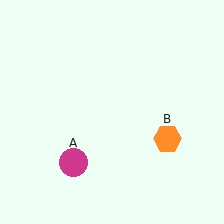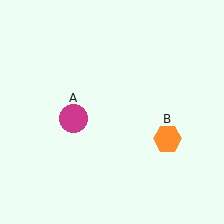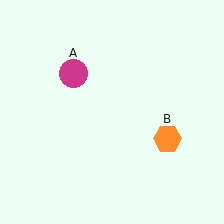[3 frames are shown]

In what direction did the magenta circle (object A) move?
The magenta circle (object A) moved up.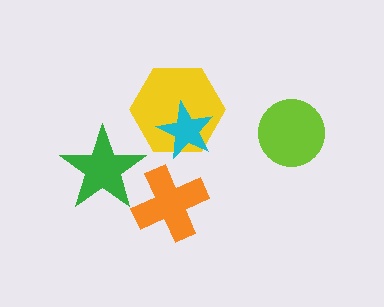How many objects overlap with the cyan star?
1 object overlaps with the cyan star.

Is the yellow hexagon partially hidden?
Yes, it is partially covered by another shape.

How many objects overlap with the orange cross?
0 objects overlap with the orange cross.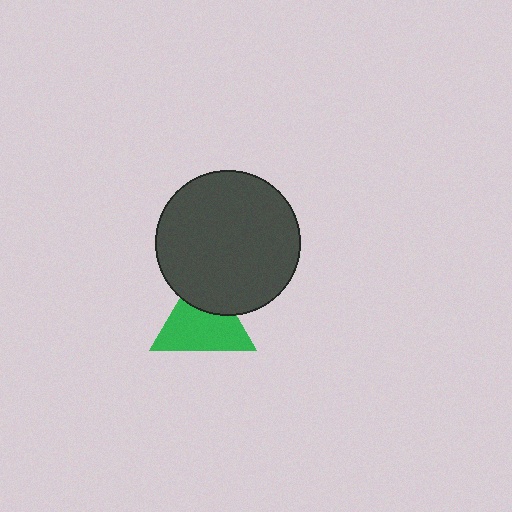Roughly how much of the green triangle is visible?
Most of it is visible (roughly 69%).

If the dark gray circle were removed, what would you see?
You would see the complete green triangle.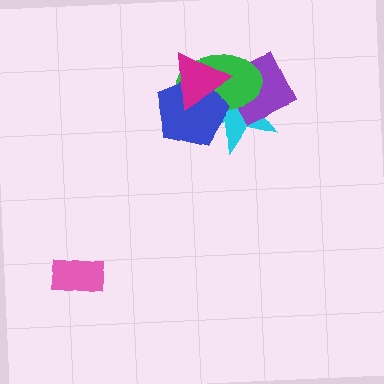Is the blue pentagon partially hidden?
Yes, it is partially covered by another shape.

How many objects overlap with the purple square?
2 objects overlap with the purple square.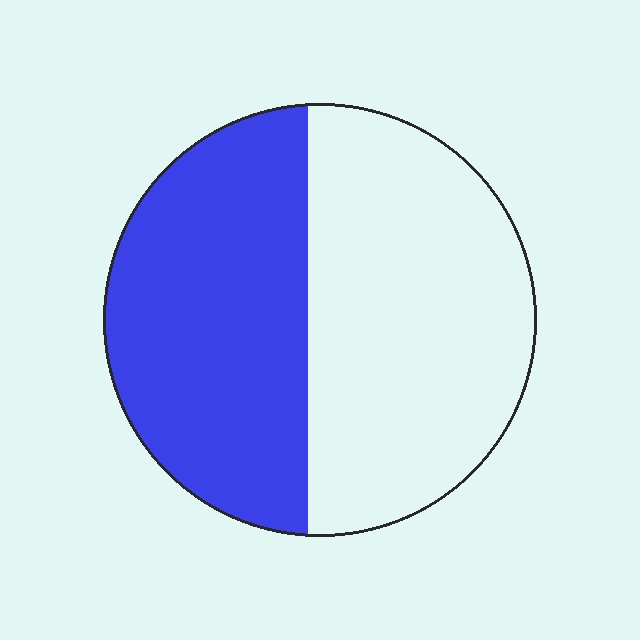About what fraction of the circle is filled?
About one half (1/2).